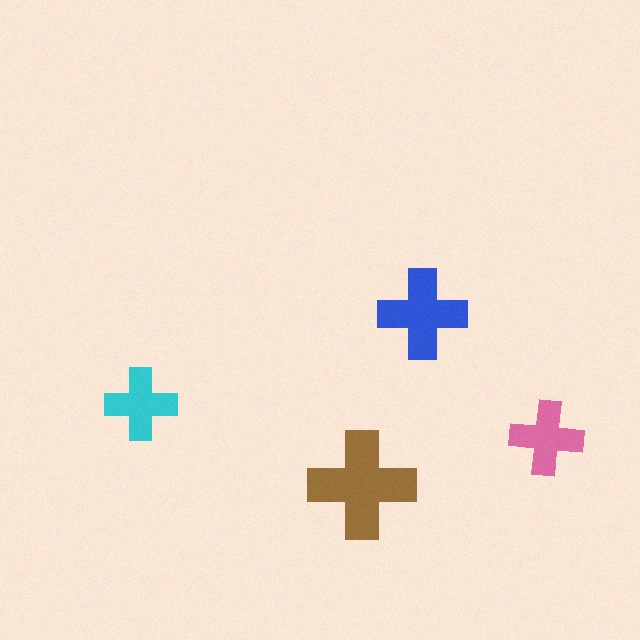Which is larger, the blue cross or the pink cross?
The blue one.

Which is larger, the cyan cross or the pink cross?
The pink one.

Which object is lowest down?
The brown cross is bottommost.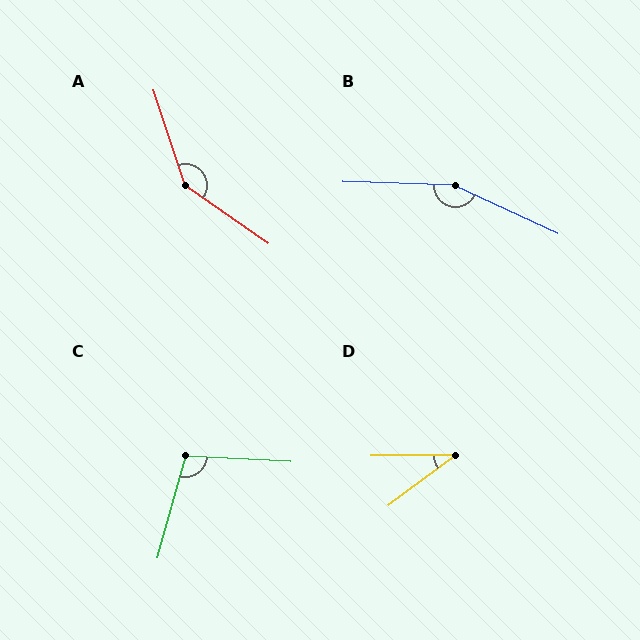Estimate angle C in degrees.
Approximately 102 degrees.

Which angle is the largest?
B, at approximately 157 degrees.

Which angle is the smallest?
D, at approximately 36 degrees.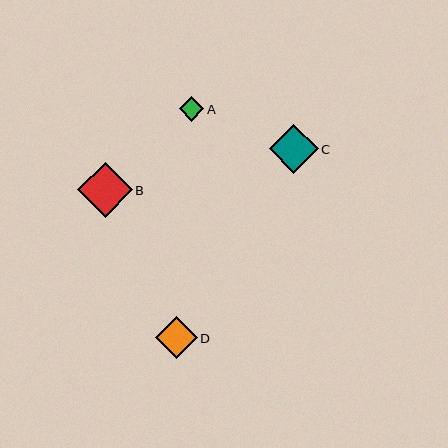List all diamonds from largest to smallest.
From largest to smallest: B, C, D, A.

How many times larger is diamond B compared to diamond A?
Diamond B is approximately 2.2 times the size of diamond A.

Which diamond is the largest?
Diamond B is the largest with a size of approximately 54 pixels.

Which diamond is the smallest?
Diamond A is the smallest with a size of approximately 25 pixels.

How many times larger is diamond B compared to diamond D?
Diamond B is approximately 1.3 times the size of diamond D.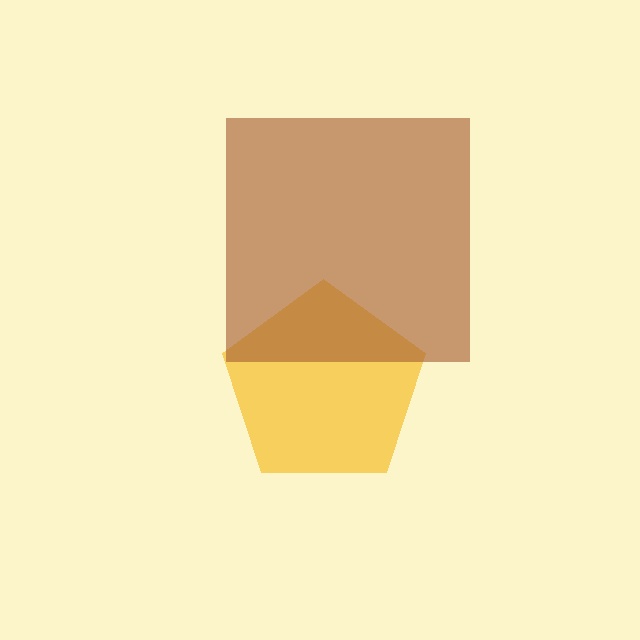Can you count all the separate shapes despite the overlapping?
Yes, there are 2 separate shapes.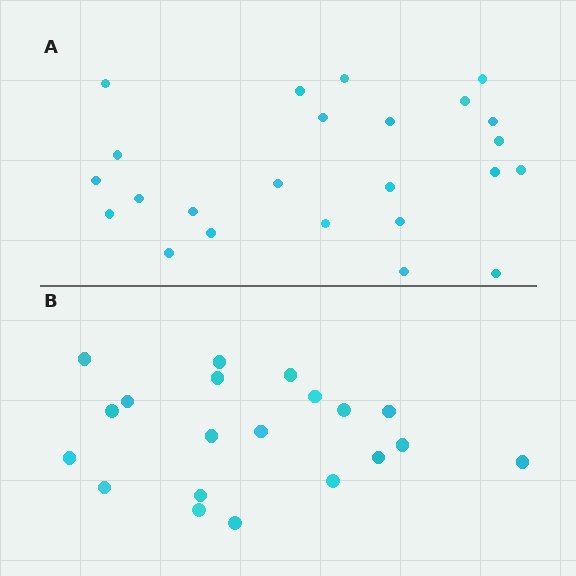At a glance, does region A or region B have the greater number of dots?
Region A (the top region) has more dots.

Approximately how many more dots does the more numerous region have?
Region A has about 4 more dots than region B.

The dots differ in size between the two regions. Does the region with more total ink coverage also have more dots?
No. Region B has more total ink coverage because its dots are larger, but region A actually contains more individual dots. Total area can be misleading — the number of items is what matters here.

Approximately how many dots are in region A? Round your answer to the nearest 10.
About 20 dots. (The exact count is 24, which rounds to 20.)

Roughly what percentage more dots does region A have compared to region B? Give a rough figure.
About 20% more.